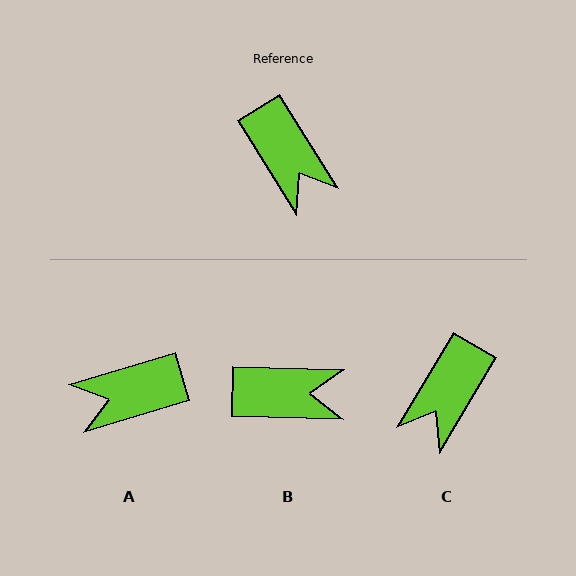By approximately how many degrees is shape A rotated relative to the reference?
Approximately 105 degrees clockwise.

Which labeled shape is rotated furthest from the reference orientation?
A, about 105 degrees away.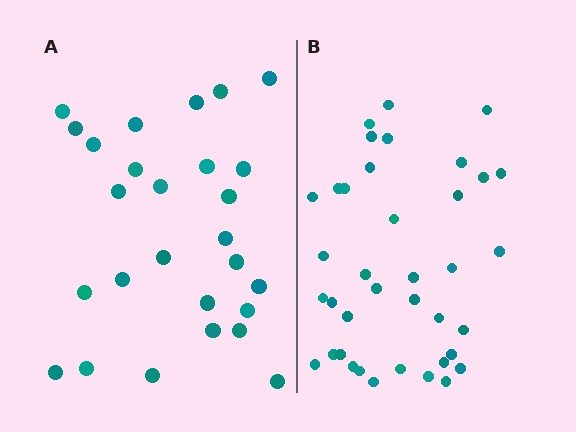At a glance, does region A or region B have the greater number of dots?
Region B (the right region) has more dots.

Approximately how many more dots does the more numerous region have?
Region B has roughly 12 or so more dots than region A.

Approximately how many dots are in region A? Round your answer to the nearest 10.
About 30 dots. (The exact count is 27, which rounds to 30.)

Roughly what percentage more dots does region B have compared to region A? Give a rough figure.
About 40% more.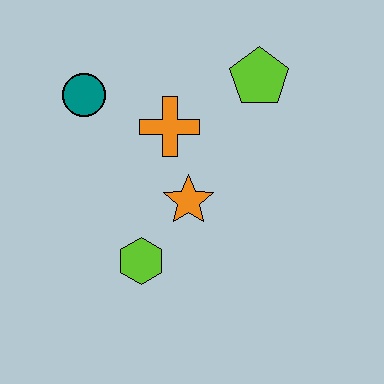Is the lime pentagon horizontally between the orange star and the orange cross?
No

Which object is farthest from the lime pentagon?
The lime hexagon is farthest from the lime pentagon.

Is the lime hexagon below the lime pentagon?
Yes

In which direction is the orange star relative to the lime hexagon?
The orange star is above the lime hexagon.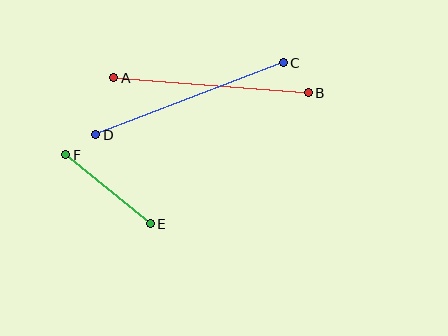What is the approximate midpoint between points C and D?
The midpoint is at approximately (190, 99) pixels.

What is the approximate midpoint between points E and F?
The midpoint is at approximately (108, 189) pixels.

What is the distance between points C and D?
The distance is approximately 201 pixels.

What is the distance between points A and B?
The distance is approximately 195 pixels.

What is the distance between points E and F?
The distance is approximately 109 pixels.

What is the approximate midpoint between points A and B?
The midpoint is at approximately (211, 85) pixels.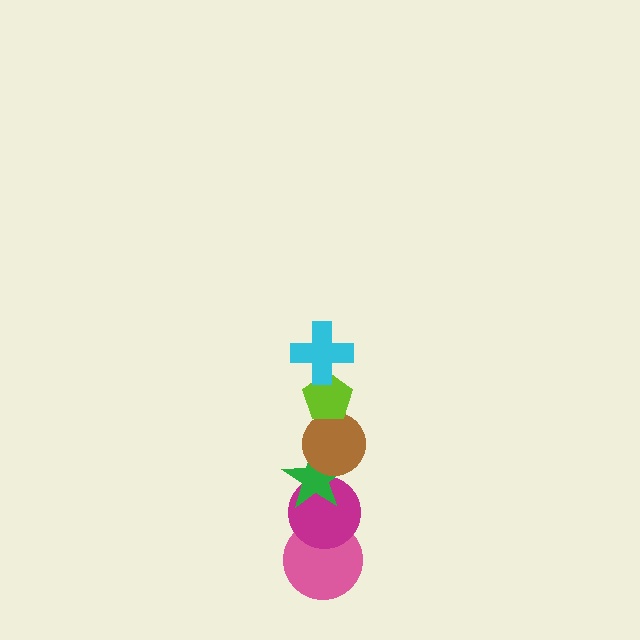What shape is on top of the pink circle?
The magenta circle is on top of the pink circle.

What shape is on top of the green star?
The brown circle is on top of the green star.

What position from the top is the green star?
The green star is 4th from the top.